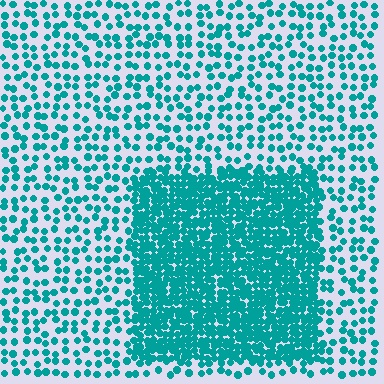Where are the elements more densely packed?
The elements are more densely packed inside the rectangle boundary.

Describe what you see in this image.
The image contains small teal elements arranged at two different densities. A rectangle-shaped region is visible where the elements are more densely packed than the surrounding area.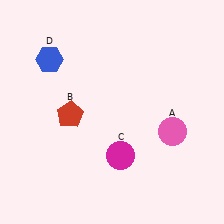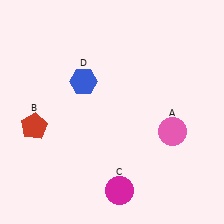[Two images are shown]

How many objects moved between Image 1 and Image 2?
3 objects moved between the two images.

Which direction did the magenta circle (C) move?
The magenta circle (C) moved down.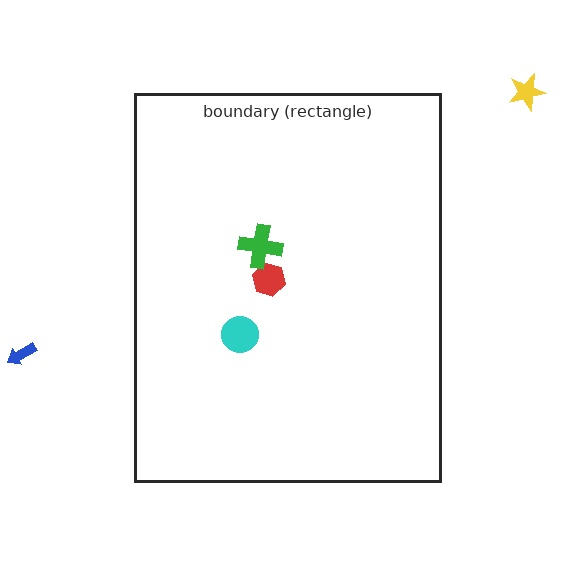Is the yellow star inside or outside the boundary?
Outside.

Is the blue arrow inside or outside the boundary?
Outside.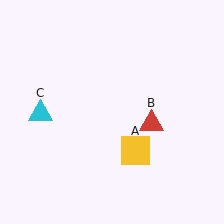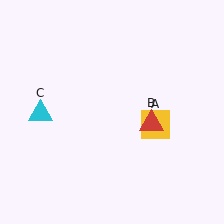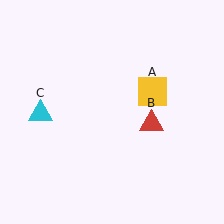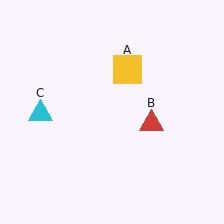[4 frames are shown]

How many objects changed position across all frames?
1 object changed position: yellow square (object A).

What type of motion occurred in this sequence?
The yellow square (object A) rotated counterclockwise around the center of the scene.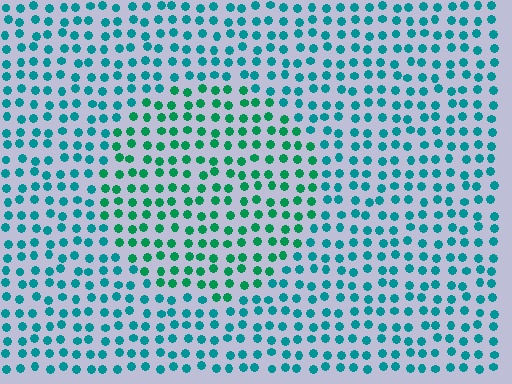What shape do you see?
I see a circle.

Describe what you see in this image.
The image is filled with small teal elements in a uniform arrangement. A circle-shaped region is visible where the elements are tinted to a slightly different hue, forming a subtle color boundary.